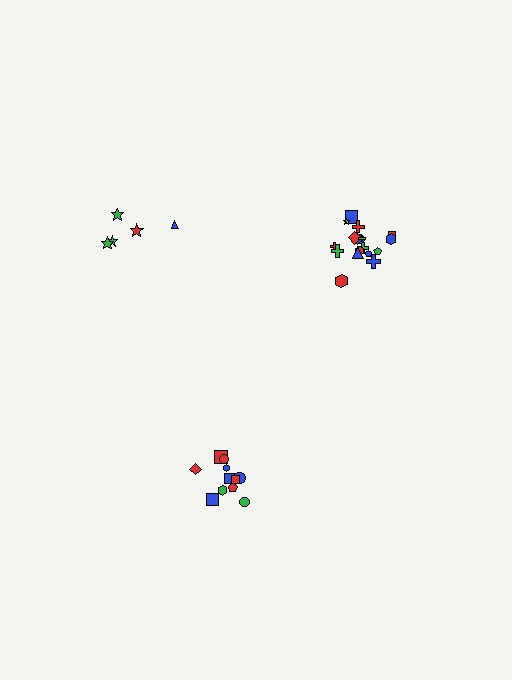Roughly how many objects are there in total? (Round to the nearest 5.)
Roughly 35 objects in total.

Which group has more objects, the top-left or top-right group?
The top-right group.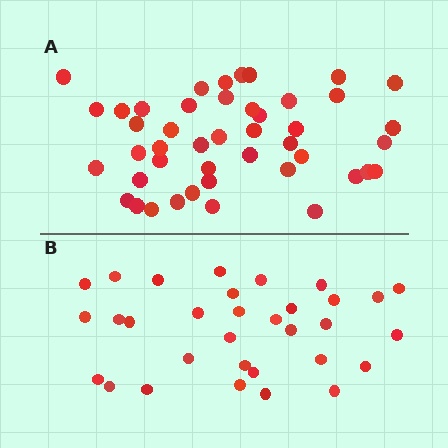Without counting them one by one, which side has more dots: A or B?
Region A (the top region) has more dots.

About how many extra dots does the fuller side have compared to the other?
Region A has approximately 15 more dots than region B.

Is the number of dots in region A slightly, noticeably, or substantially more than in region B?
Region A has noticeably more, but not dramatically so. The ratio is roughly 1.4 to 1.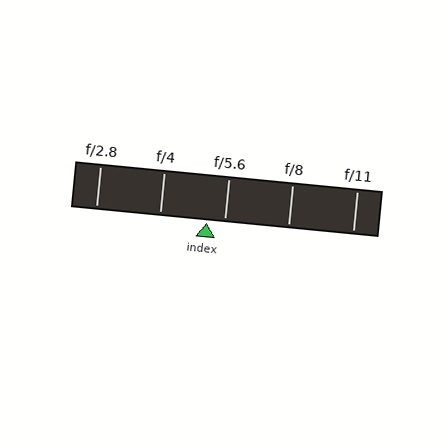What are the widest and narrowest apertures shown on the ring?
The widest aperture shown is f/2.8 and the narrowest is f/11.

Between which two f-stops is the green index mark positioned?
The index mark is between f/4 and f/5.6.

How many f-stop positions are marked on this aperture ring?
There are 5 f-stop positions marked.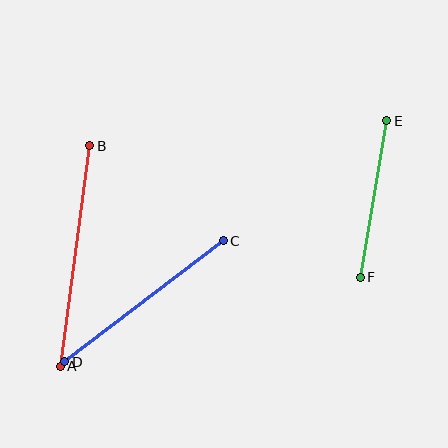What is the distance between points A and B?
The distance is approximately 223 pixels.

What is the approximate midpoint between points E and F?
The midpoint is at approximately (373, 199) pixels.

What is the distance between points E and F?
The distance is approximately 159 pixels.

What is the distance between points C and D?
The distance is approximately 199 pixels.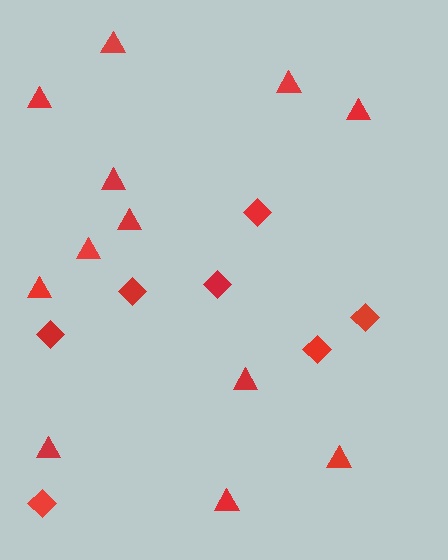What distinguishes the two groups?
There are 2 groups: one group of diamonds (7) and one group of triangles (12).